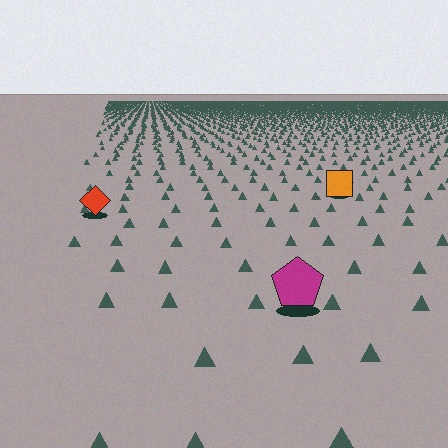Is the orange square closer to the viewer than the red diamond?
No. The red diamond is closer — you can tell from the texture gradient: the ground texture is coarser near it.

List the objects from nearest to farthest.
From nearest to farthest: the magenta pentagon, the red diamond, the orange square.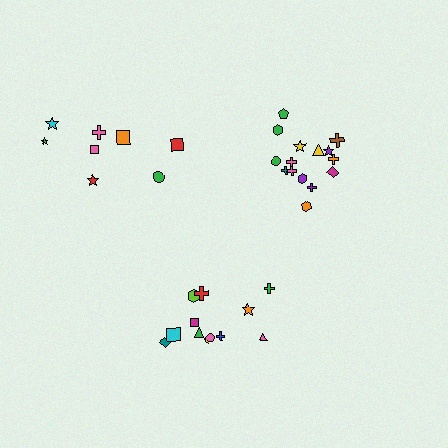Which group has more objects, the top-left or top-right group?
The top-right group.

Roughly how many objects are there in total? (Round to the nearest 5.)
Roughly 35 objects in total.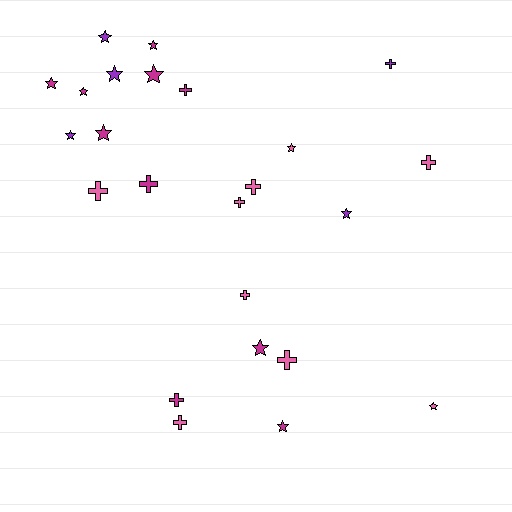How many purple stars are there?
There are 4 purple stars.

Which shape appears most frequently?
Star, with 13 objects.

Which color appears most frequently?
Magenta, with 10 objects.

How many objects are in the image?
There are 24 objects.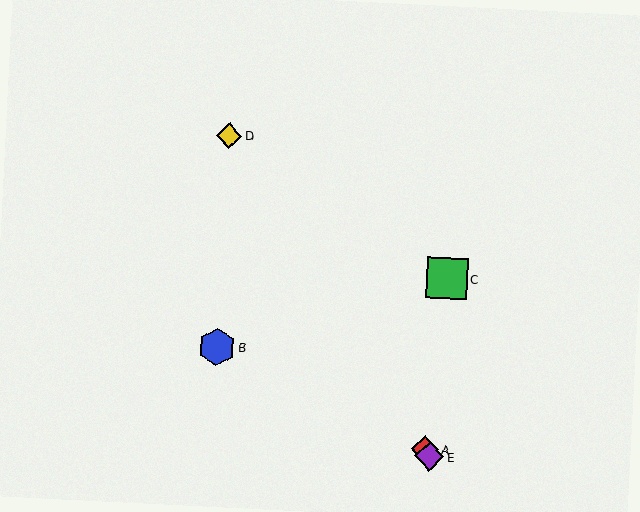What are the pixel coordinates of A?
Object A is at (425, 449).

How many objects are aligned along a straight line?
3 objects (A, D, E) are aligned along a straight line.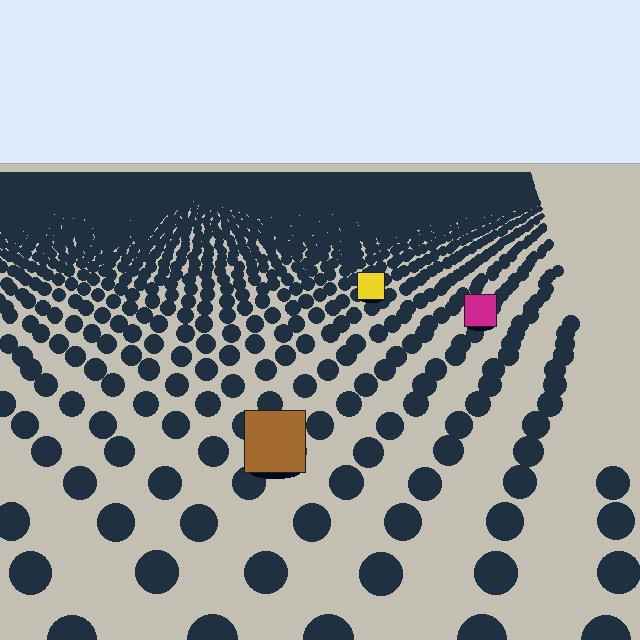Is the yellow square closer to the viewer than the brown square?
No. The brown square is closer — you can tell from the texture gradient: the ground texture is coarser near it.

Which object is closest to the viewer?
The brown square is closest. The texture marks near it are larger and more spread out.